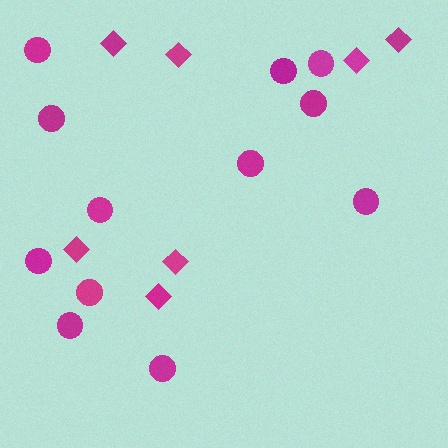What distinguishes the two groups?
There are 2 groups: one group of diamonds (7) and one group of circles (12).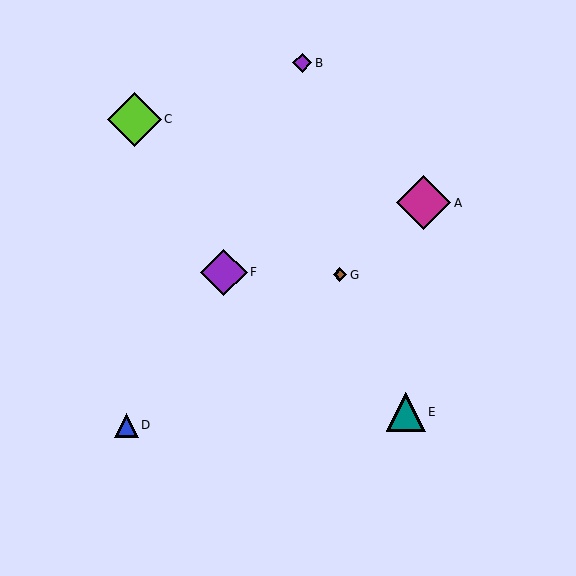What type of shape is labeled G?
Shape G is a brown diamond.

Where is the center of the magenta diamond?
The center of the magenta diamond is at (424, 203).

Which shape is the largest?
The magenta diamond (labeled A) is the largest.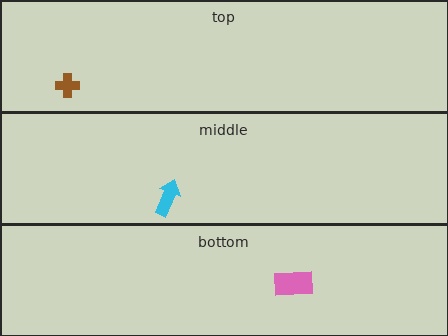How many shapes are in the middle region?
1.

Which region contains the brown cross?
The top region.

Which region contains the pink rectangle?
The bottom region.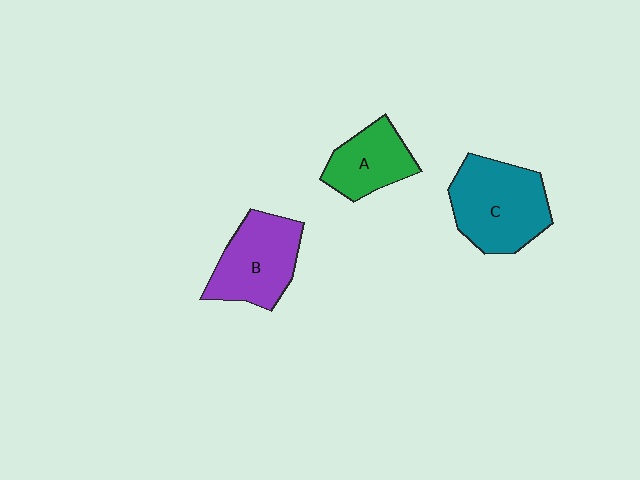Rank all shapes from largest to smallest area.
From largest to smallest: C (teal), B (purple), A (green).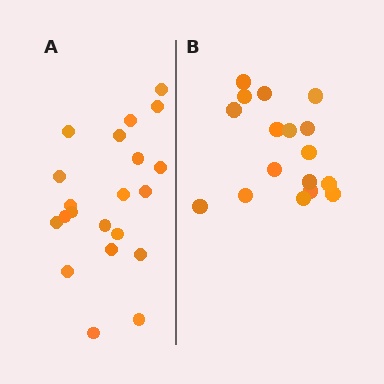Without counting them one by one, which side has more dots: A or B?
Region A (the left region) has more dots.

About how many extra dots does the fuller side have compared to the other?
Region A has about 4 more dots than region B.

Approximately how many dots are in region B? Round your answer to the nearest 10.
About 20 dots. (The exact count is 17, which rounds to 20.)